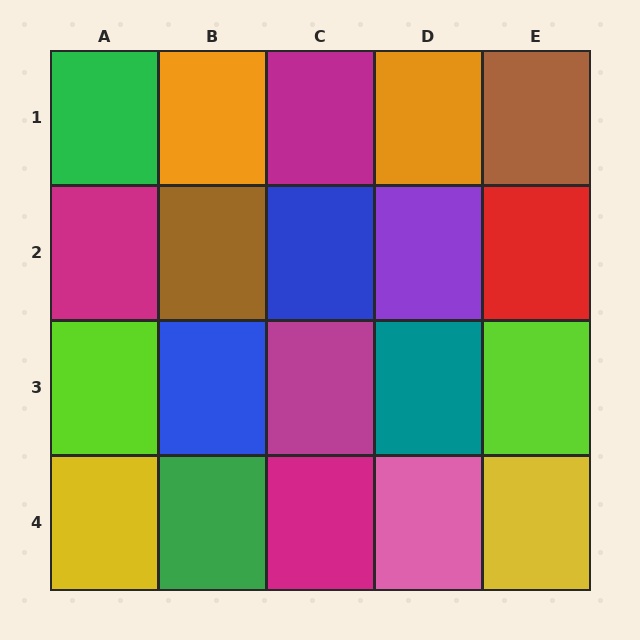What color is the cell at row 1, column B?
Orange.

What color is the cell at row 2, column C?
Blue.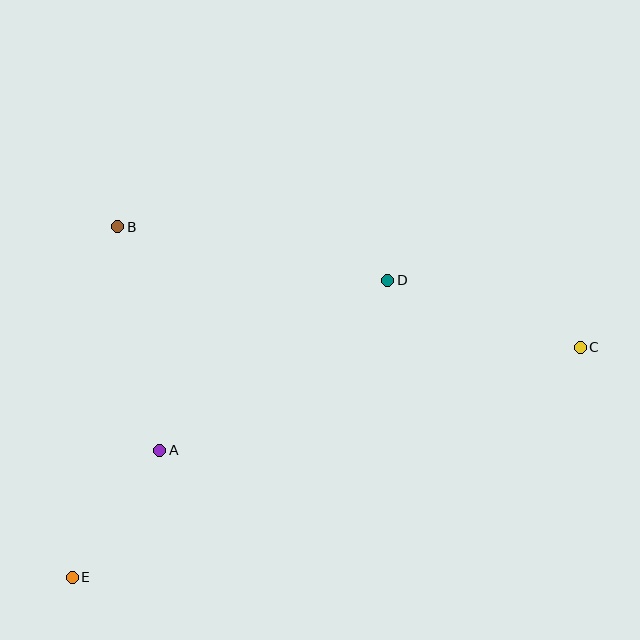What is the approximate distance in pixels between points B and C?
The distance between B and C is approximately 478 pixels.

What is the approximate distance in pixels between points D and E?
The distance between D and E is approximately 433 pixels.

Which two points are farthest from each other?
Points C and E are farthest from each other.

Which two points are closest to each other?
Points A and E are closest to each other.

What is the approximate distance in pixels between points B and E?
The distance between B and E is approximately 354 pixels.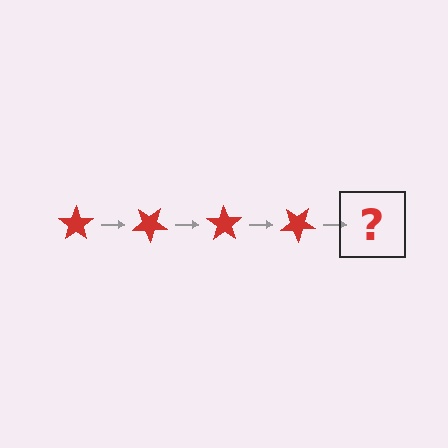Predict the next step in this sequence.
The next step is a red star rotated 140 degrees.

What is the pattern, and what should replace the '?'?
The pattern is that the star rotates 35 degrees each step. The '?' should be a red star rotated 140 degrees.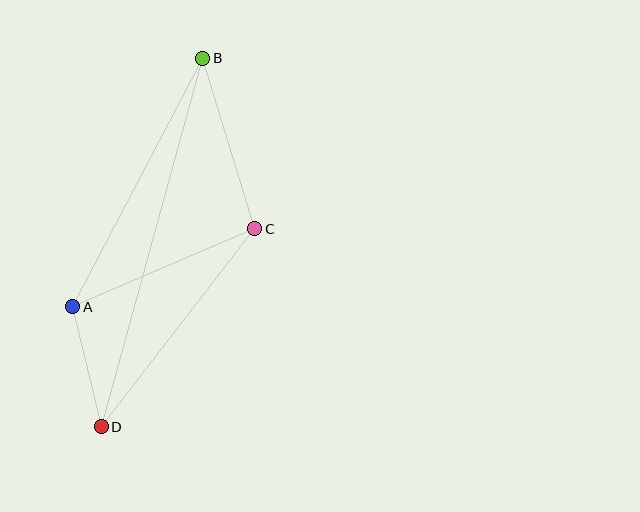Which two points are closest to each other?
Points A and D are closest to each other.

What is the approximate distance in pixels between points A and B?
The distance between A and B is approximately 280 pixels.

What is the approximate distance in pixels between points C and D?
The distance between C and D is approximately 250 pixels.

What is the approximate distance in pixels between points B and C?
The distance between B and C is approximately 178 pixels.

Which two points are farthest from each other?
Points B and D are farthest from each other.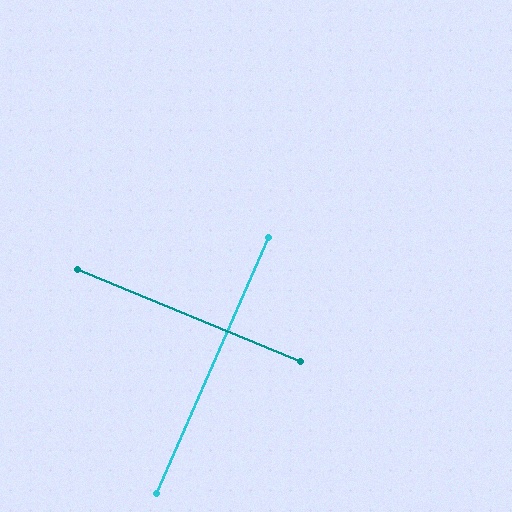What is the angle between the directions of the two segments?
Approximately 89 degrees.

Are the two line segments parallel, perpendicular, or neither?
Perpendicular — they meet at approximately 89°.